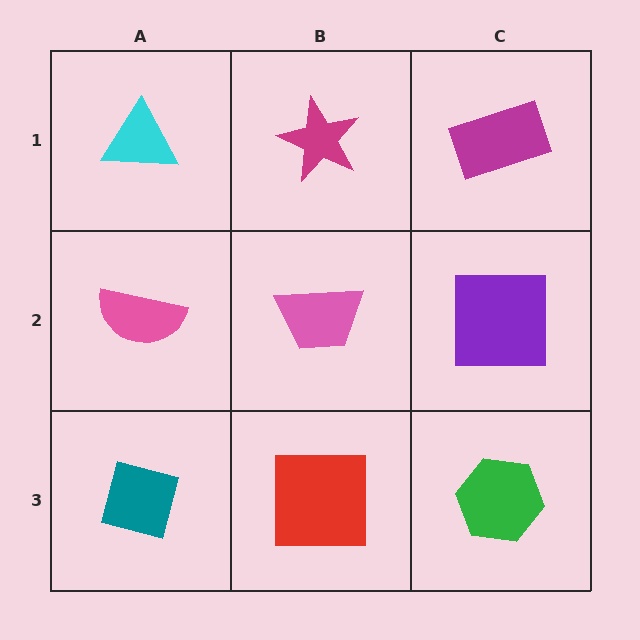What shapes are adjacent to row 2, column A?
A cyan triangle (row 1, column A), a teal square (row 3, column A), a pink trapezoid (row 2, column B).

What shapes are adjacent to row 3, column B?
A pink trapezoid (row 2, column B), a teal square (row 3, column A), a green hexagon (row 3, column C).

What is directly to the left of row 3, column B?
A teal square.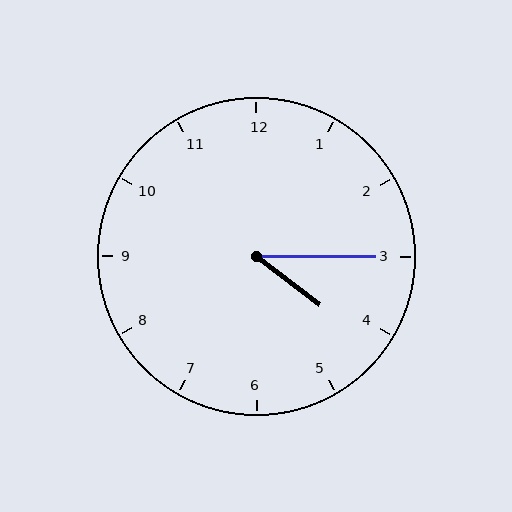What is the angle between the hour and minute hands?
Approximately 38 degrees.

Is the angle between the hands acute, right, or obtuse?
It is acute.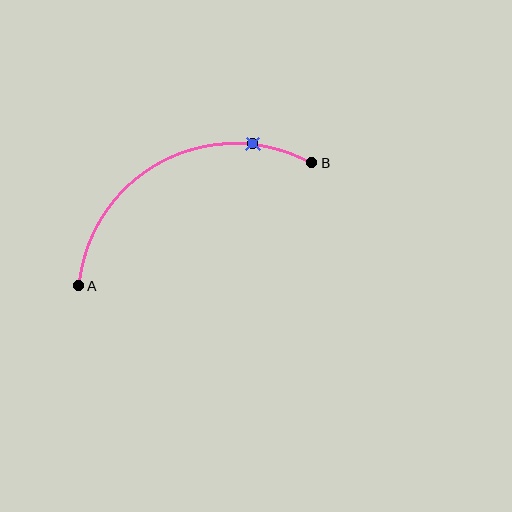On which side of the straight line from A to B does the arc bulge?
The arc bulges above the straight line connecting A and B.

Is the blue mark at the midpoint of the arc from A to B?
No. The blue mark lies on the arc but is closer to endpoint B. The arc midpoint would be at the point on the curve equidistant along the arc from both A and B.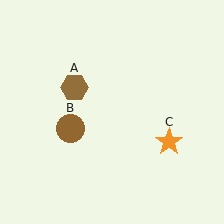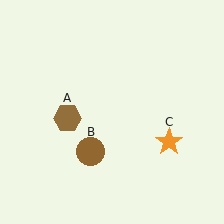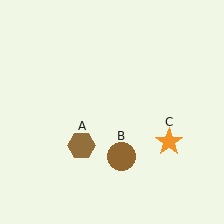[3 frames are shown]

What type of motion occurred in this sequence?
The brown hexagon (object A), brown circle (object B) rotated counterclockwise around the center of the scene.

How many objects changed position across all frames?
2 objects changed position: brown hexagon (object A), brown circle (object B).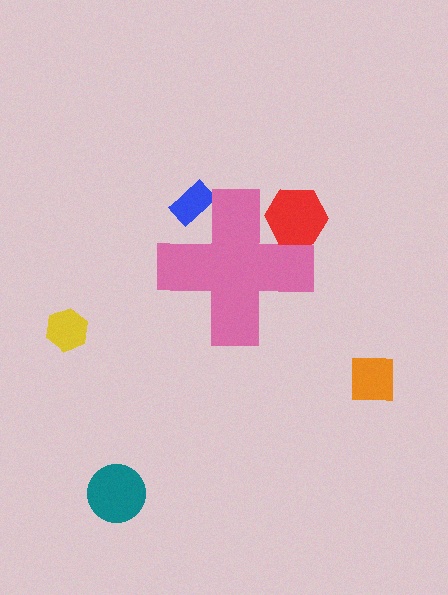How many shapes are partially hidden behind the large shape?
2 shapes are partially hidden.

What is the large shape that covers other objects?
A pink cross.